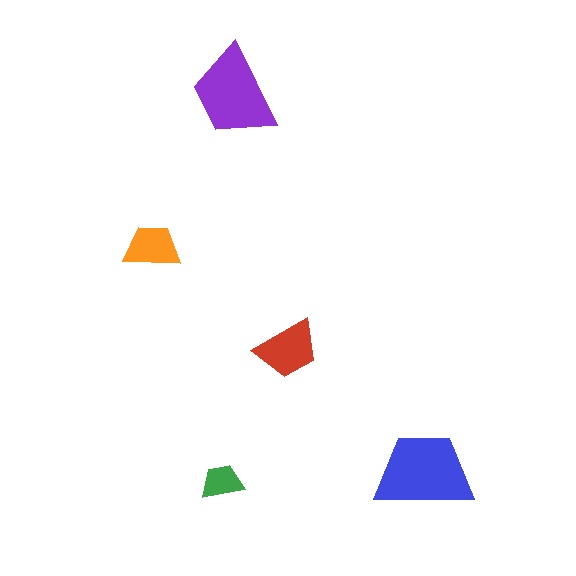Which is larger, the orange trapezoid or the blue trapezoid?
The blue one.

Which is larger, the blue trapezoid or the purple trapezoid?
The blue one.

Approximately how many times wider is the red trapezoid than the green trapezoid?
About 1.5 times wider.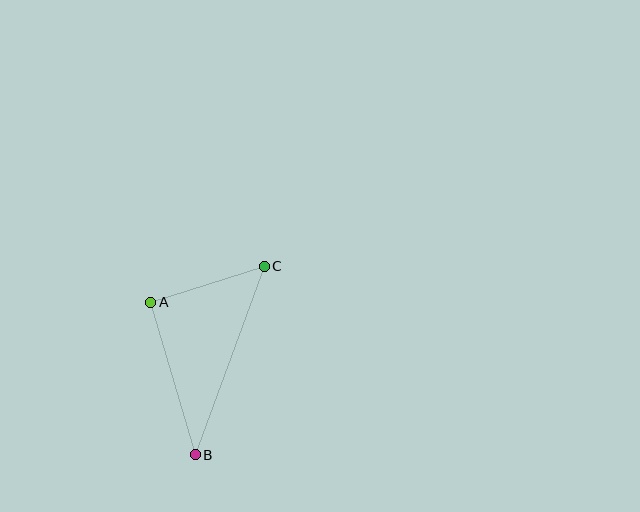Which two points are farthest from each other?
Points B and C are farthest from each other.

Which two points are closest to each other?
Points A and C are closest to each other.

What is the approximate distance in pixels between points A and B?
The distance between A and B is approximately 158 pixels.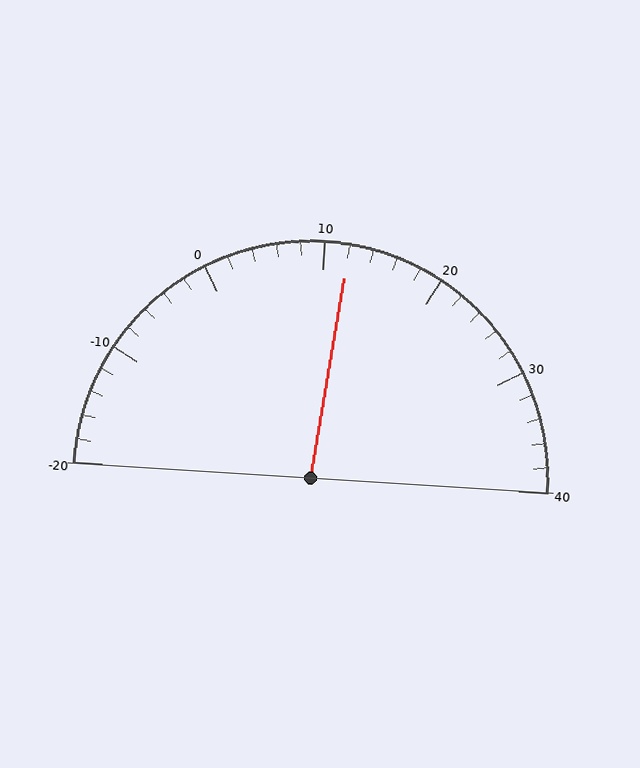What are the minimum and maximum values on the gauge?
The gauge ranges from -20 to 40.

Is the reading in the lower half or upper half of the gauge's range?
The reading is in the upper half of the range (-20 to 40).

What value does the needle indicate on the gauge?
The needle indicates approximately 12.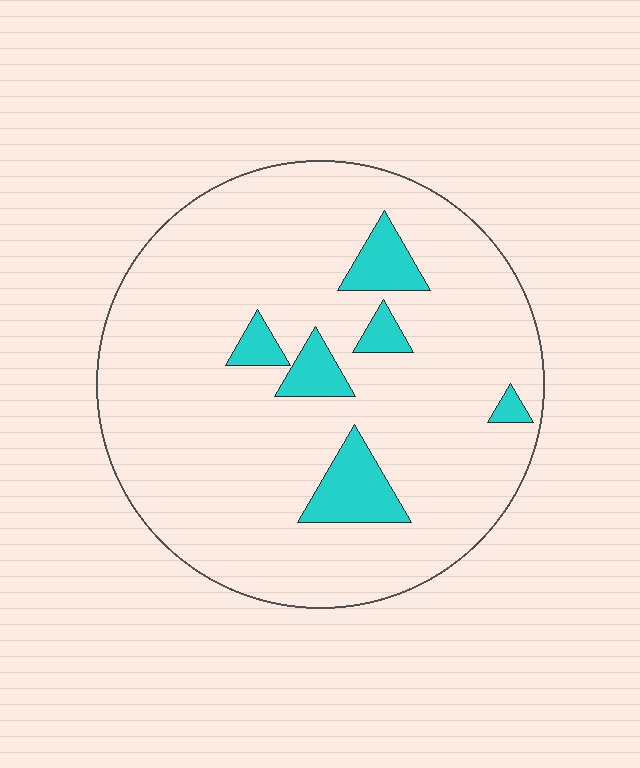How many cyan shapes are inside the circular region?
6.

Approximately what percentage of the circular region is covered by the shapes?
Approximately 10%.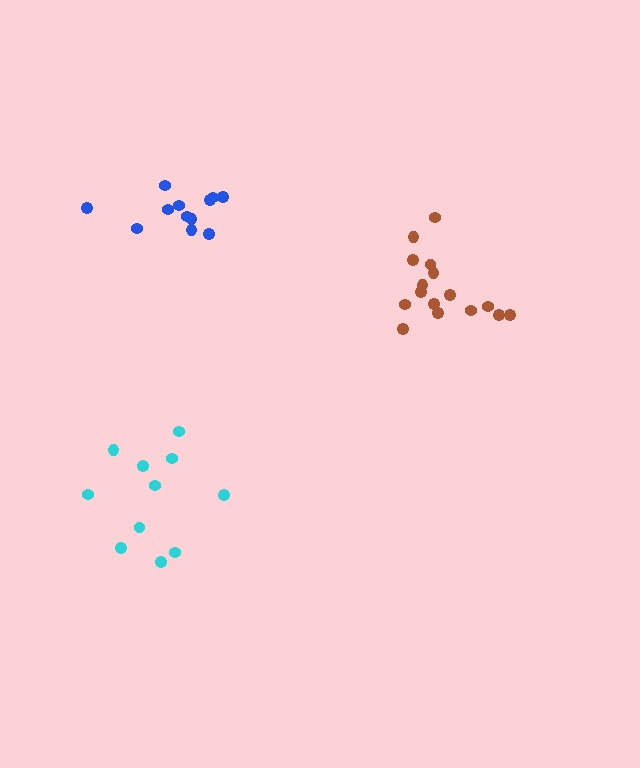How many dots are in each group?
Group 1: 16 dots, Group 2: 11 dots, Group 3: 12 dots (39 total).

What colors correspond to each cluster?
The clusters are colored: brown, cyan, blue.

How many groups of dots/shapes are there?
There are 3 groups.